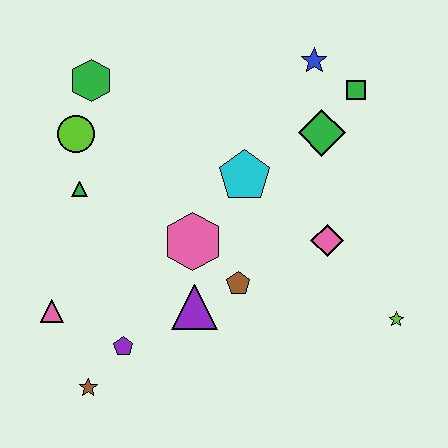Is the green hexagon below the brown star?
No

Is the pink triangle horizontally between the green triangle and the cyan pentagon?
No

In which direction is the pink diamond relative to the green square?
The pink diamond is below the green square.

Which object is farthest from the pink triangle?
The green square is farthest from the pink triangle.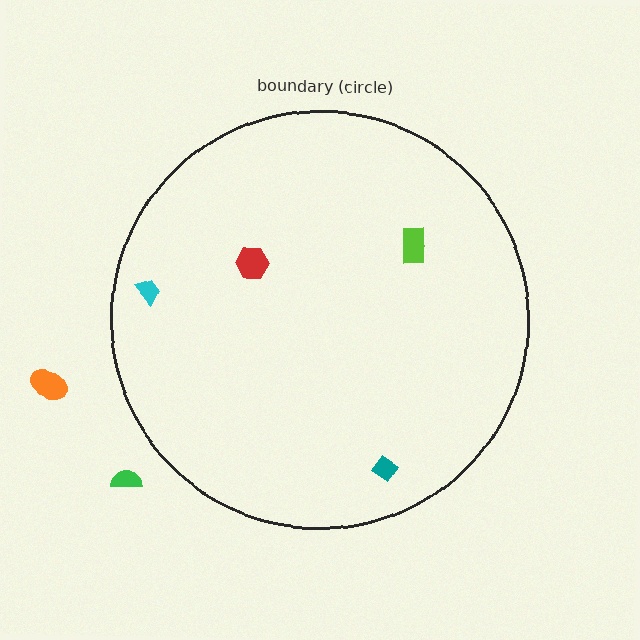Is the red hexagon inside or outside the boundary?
Inside.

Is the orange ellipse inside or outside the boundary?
Outside.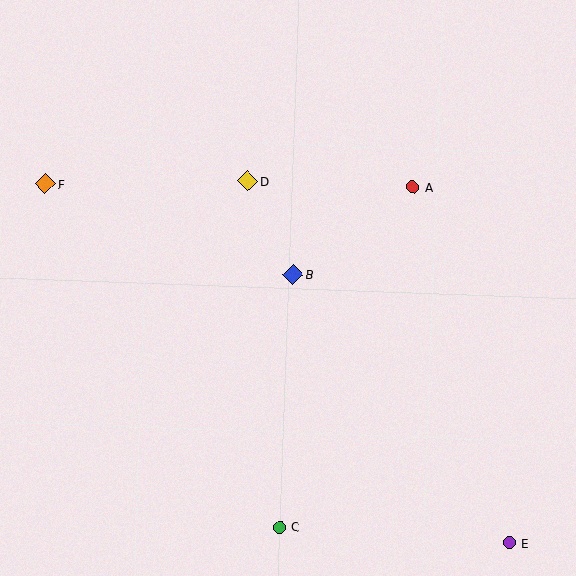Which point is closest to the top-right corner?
Point A is closest to the top-right corner.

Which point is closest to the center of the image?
Point B at (293, 274) is closest to the center.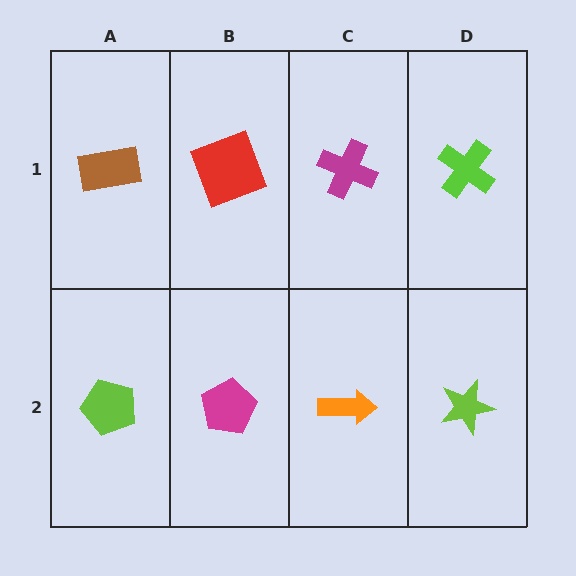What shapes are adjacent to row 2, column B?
A red square (row 1, column B), a lime pentagon (row 2, column A), an orange arrow (row 2, column C).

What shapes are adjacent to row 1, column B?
A magenta pentagon (row 2, column B), a brown rectangle (row 1, column A), a magenta cross (row 1, column C).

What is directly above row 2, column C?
A magenta cross.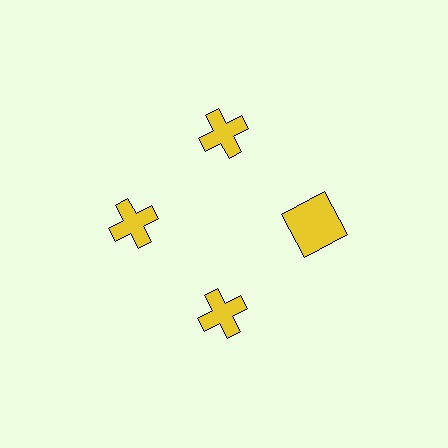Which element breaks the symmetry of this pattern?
The yellow square at roughly the 3 o'clock position breaks the symmetry. All other shapes are yellow crosses.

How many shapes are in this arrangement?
There are 4 shapes arranged in a ring pattern.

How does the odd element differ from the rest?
It has a different shape: square instead of cross.